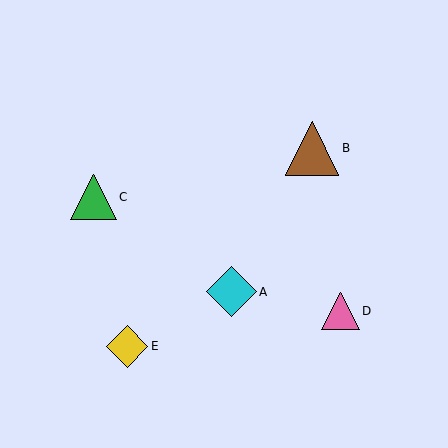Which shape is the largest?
The brown triangle (labeled B) is the largest.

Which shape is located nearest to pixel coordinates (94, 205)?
The green triangle (labeled C) at (94, 197) is nearest to that location.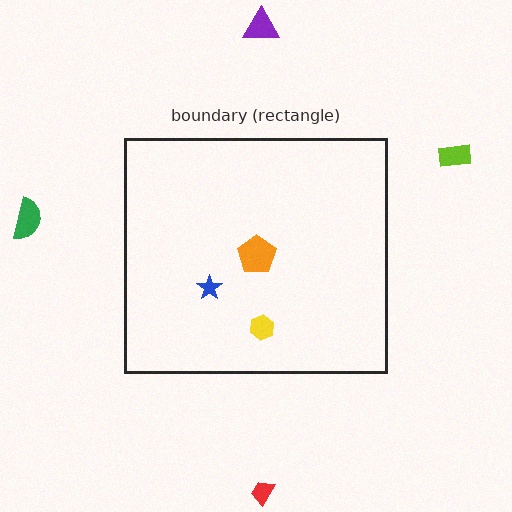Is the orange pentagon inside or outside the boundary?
Inside.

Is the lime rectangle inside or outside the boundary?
Outside.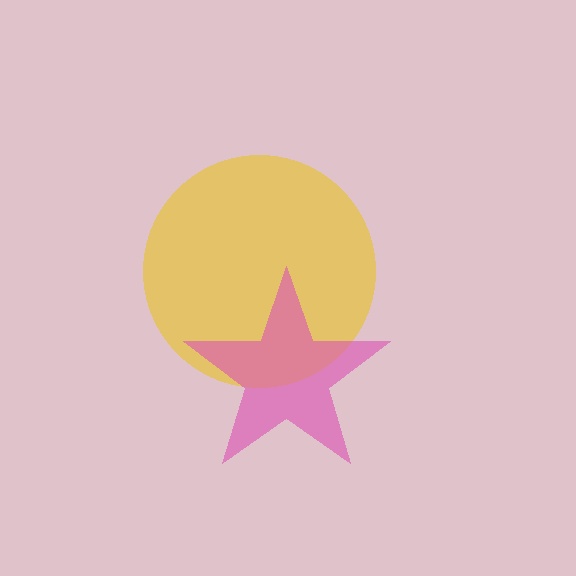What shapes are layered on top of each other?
The layered shapes are: a yellow circle, a pink star.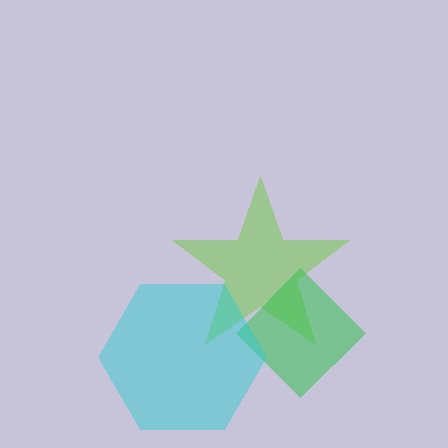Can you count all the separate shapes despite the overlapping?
Yes, there are 3 separate shapes.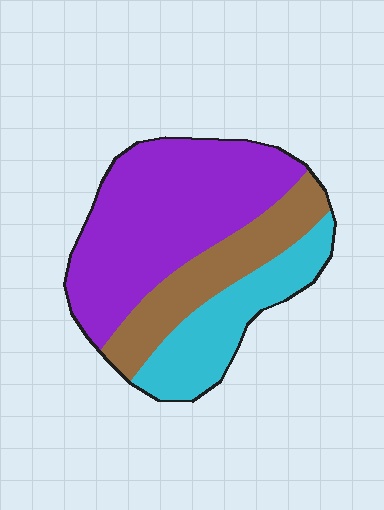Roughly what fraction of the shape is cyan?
Cyan covers 24% of the shape.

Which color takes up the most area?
Purple, at roughly 50%.